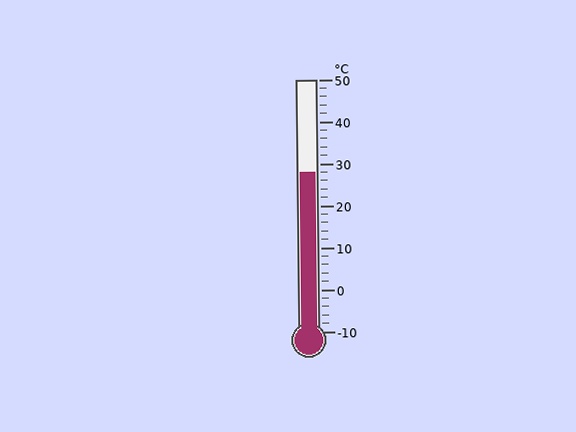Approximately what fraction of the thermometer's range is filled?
The thermometer is filled to approximately 65% of its range.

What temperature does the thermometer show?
The thermometer shows approximately 28°C.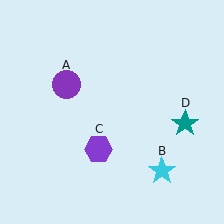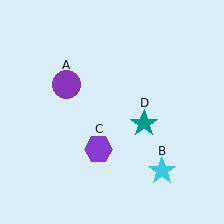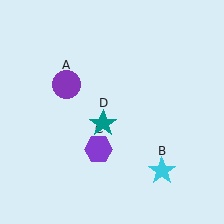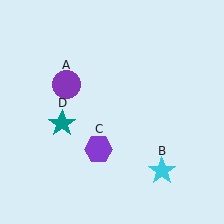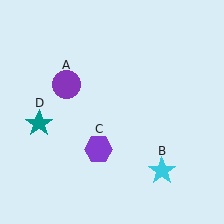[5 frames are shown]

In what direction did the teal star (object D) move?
The teal star (object D) moved left.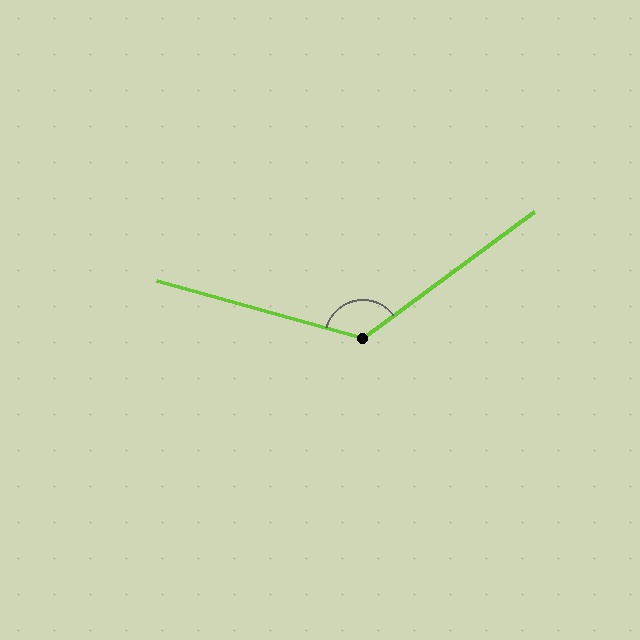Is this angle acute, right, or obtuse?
It is obtuse.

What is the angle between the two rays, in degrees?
Approximately 128 degrees.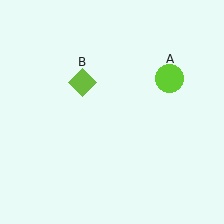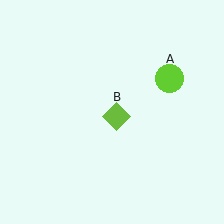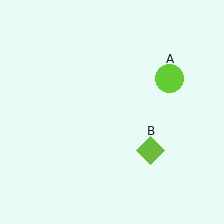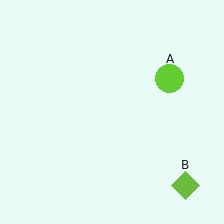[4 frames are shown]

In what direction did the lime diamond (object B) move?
The lime diamond (object B) moved down and to the right.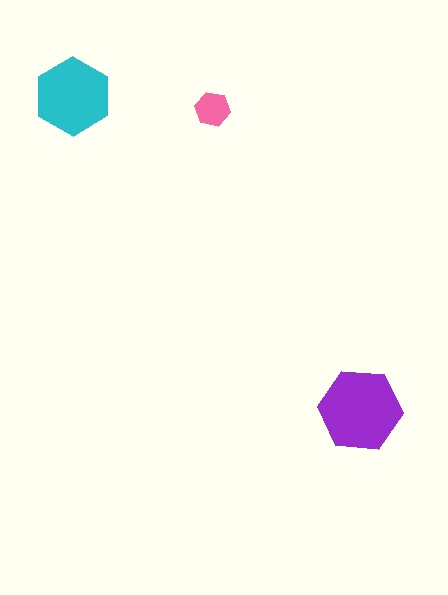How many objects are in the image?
There are 3 objects in the image.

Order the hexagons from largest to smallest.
the purple one, the cyan one, the pink one.